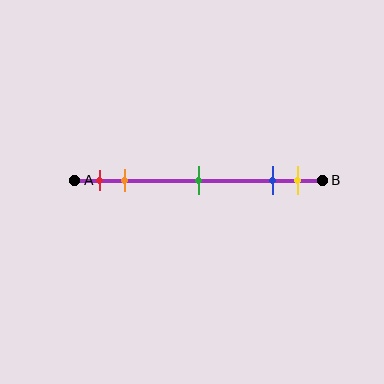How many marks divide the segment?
There are 5 marks dividing the segment.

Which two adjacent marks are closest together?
The blue and yellow marks are the closest adjacent pair.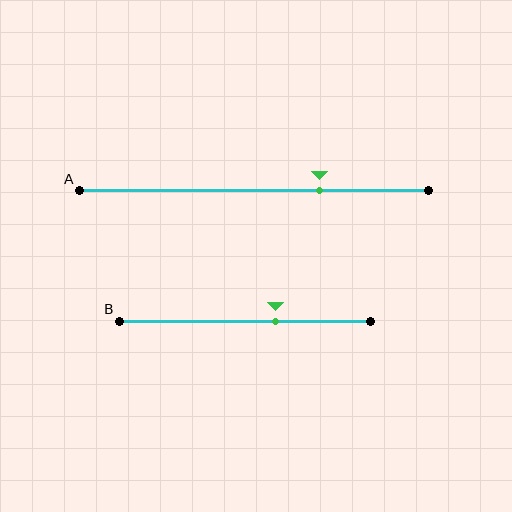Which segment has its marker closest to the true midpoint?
Segment B has its marker closest to the true midpoint.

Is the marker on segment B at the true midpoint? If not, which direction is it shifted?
No, the marker on segment B is shifted to the right by about 12% of the segment length.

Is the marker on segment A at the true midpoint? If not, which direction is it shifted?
No, the marker on segment A is shifted to the right by about 19% of the segment length.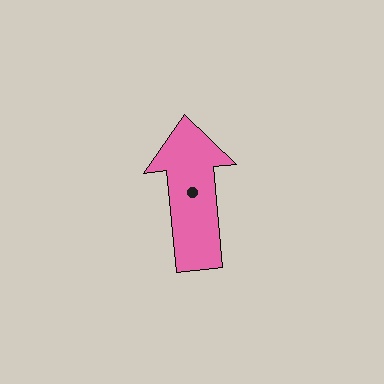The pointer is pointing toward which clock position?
Roughly 12 o'clock.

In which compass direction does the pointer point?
North.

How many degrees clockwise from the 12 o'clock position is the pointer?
Approximately 354 degrees.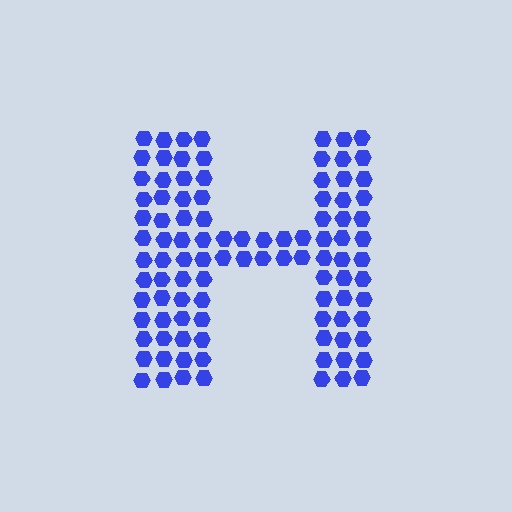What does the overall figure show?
The overall figure shows the letter H.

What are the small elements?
The small elements are hexagons.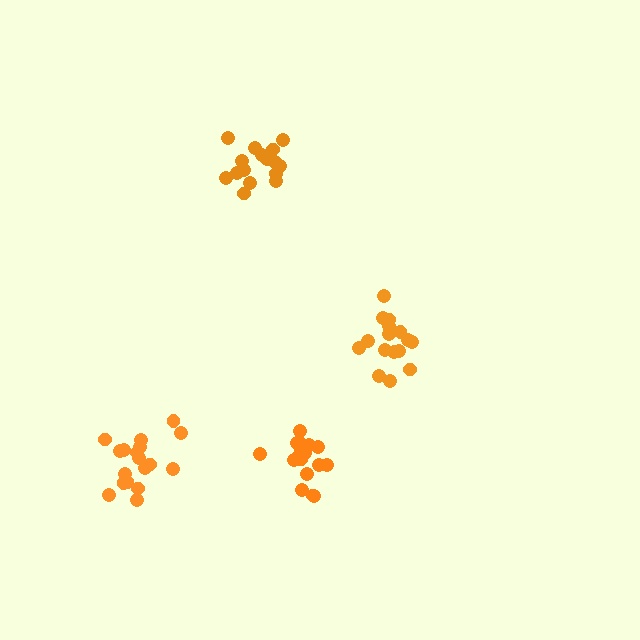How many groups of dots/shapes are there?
There are 4 groups.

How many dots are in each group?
Group 1: 18 dots, Group 2: 17 dots, Group 3: 16 dots, Group 4: 18 dots (69 total).